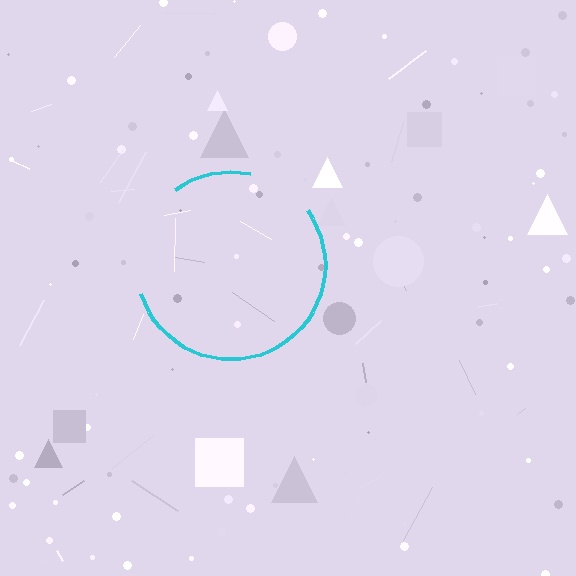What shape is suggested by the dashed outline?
The dashed outline suggests a circle.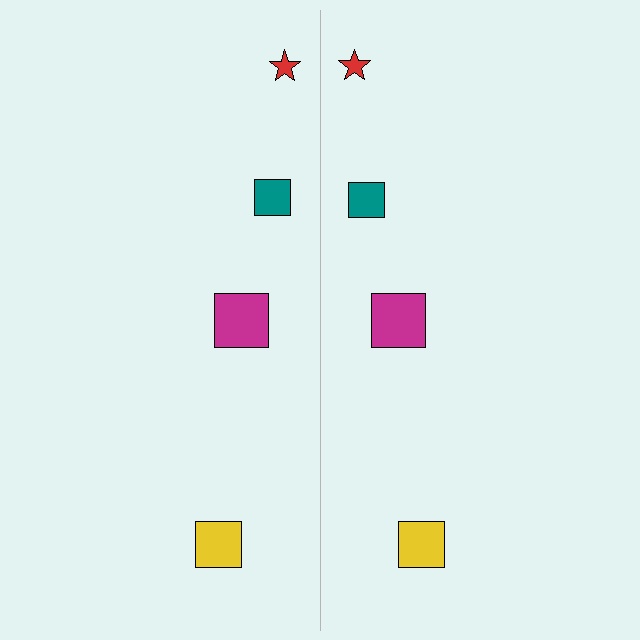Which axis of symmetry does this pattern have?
The pattern has a vertical axis of symmetry running through the center of the image.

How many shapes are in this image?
There are 8 shapes in this image.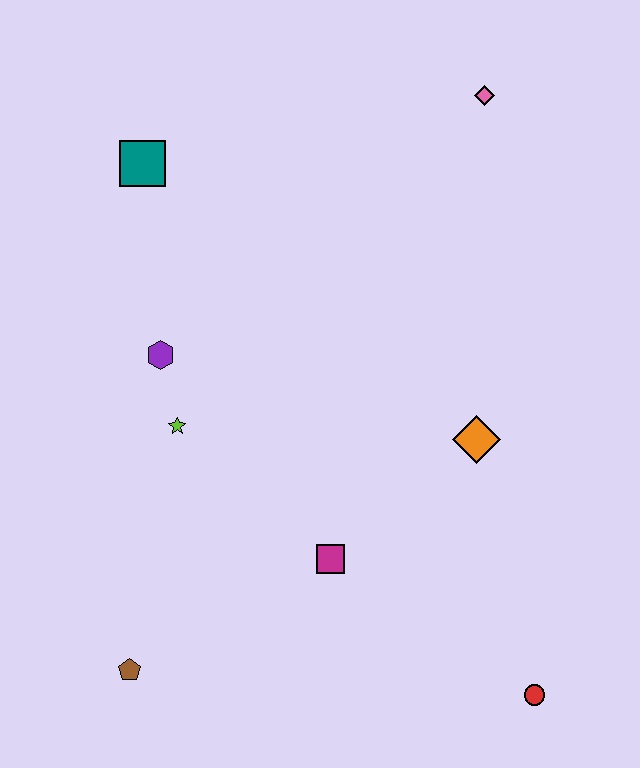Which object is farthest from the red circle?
The teal square is farthest from the red circle.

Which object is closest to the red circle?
The magenta square is closest to the red circle.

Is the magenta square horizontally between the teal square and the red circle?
Yes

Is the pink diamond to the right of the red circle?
No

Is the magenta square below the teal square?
Yes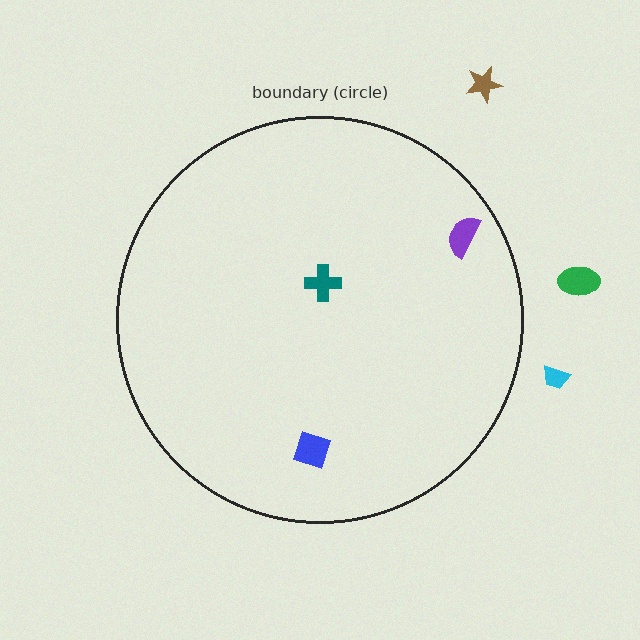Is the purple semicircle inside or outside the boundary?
Inside.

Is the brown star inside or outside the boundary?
Outside.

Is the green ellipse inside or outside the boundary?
Outside.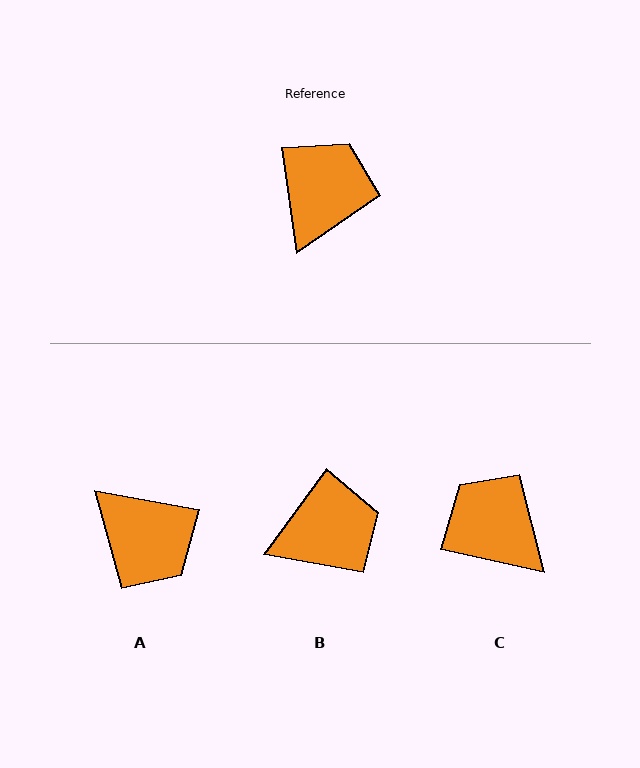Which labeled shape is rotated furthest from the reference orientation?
A, about 108 degrees away.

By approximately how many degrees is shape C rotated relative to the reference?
Approximately 70 degrees counter-clockwise.